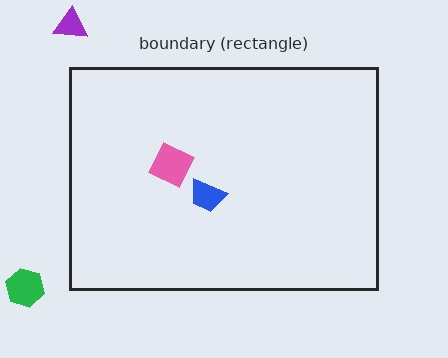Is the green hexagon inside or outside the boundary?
Outside.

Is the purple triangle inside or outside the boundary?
Outside.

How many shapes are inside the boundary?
2 inside, 2 outside.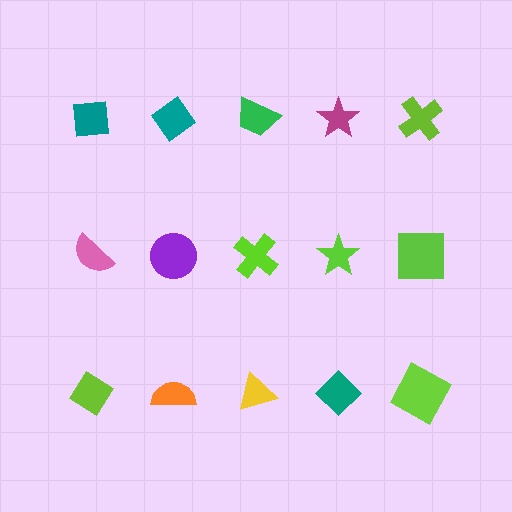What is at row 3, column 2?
An orange semicircle.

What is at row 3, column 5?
A lime square.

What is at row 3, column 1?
A lime diamond.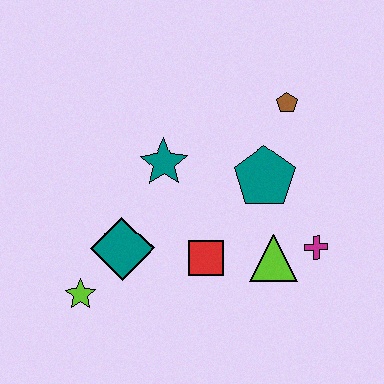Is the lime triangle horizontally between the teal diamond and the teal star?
No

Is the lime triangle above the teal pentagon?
No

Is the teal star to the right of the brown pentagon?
No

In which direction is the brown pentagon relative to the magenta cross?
The brown pentagon is above the magenta cross.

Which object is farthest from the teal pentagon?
The lime star is farthest from the teal pentagon.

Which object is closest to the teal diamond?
The lime star is closest to the teal diamond.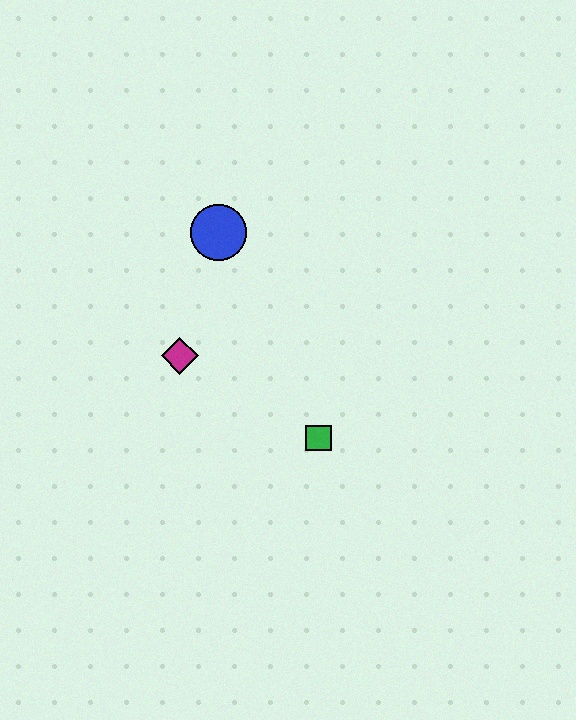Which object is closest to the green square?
The magenta diamond is closest to the green square.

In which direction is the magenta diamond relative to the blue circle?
The magenta diamond is below the blue circle.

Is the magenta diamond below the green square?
No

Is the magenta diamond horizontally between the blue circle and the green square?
No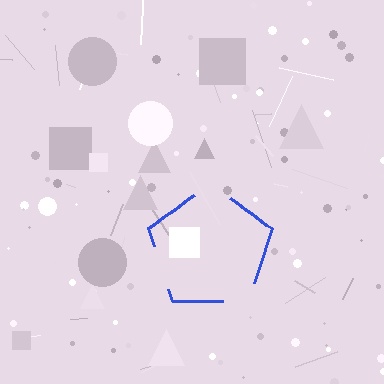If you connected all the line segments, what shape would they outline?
They would outline a pentagon.